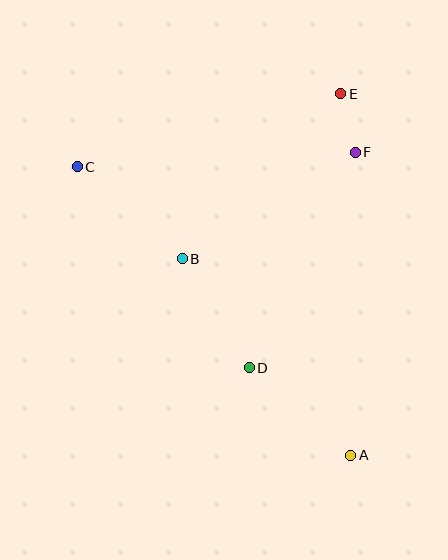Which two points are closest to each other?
Points E and F are closest to each other.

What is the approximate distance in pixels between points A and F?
The distance between A and F is approximately 303 pixels.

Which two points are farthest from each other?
Points A and C are farthest from each other.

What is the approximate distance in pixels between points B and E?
The distance between B and E is approximately 229 pixels.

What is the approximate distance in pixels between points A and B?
The distance between A and B is approximately 259 pixels.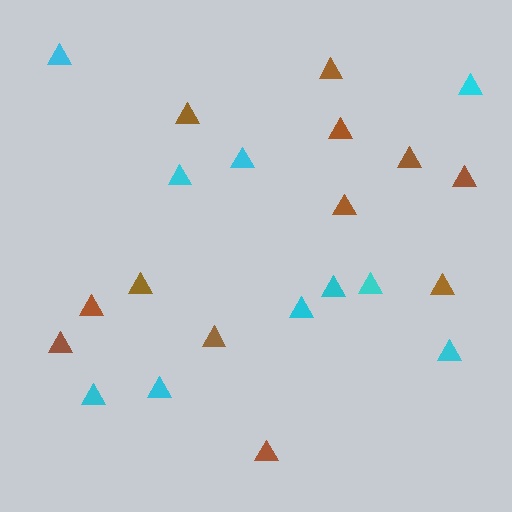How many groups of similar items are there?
There are 2 groups: one group of brown triangles (12) and one group of cyan triangles (10).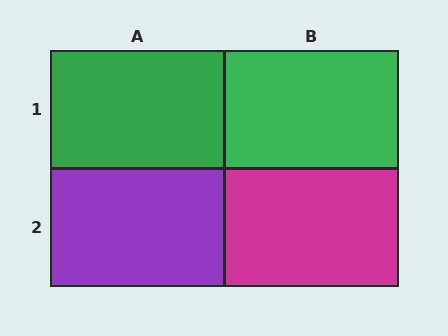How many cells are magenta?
1 cell is magenta.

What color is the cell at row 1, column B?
Green.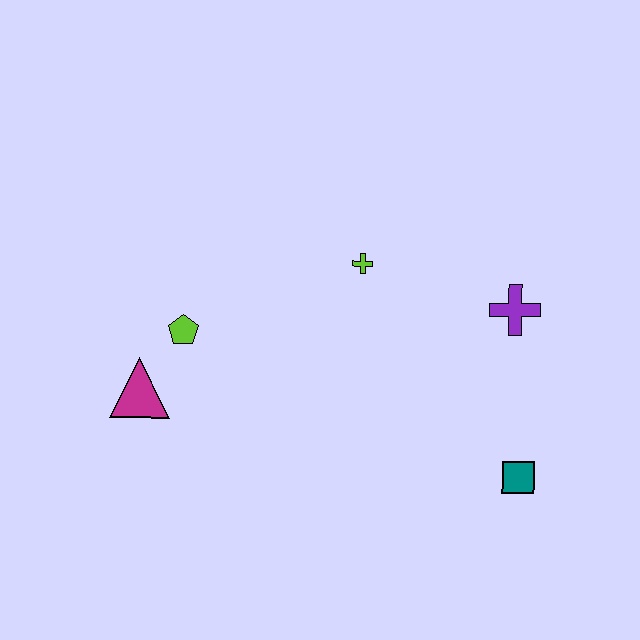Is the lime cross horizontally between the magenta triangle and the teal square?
Yes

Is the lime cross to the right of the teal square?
No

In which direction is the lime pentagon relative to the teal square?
The lime pentagon is to the left of the teal square.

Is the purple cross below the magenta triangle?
No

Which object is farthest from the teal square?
The magenta triangle is farthest from the teal square.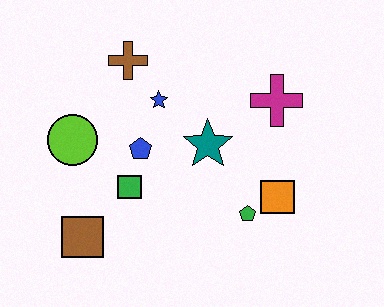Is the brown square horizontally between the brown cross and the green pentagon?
No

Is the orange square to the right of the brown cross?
Yes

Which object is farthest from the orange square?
The lime circle is farthest from the orange square.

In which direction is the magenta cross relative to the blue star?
The magenta cross is to the right of the blue star.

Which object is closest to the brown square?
The green square is closest to the brown square.